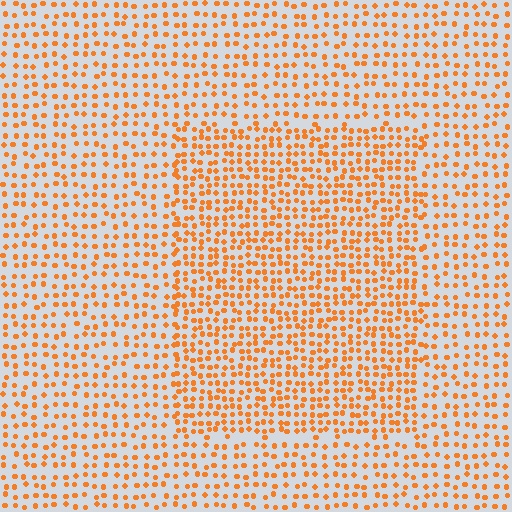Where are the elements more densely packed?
The elements are more densely packed inside the rectangle boundary.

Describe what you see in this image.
The image contains small orange elements arranged at two different densities. A rectangle-shaped region is visible where the elements are more densely packed than the surrounding area.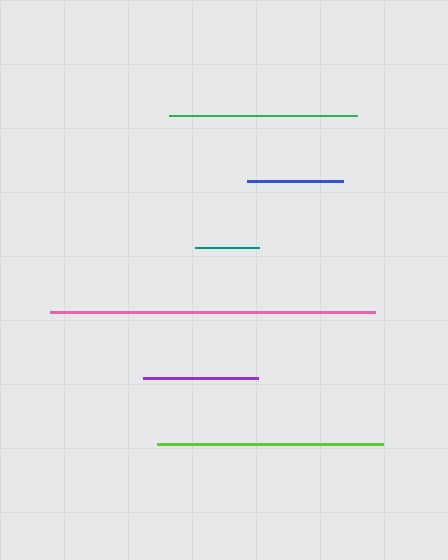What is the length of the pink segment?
The pink segment is approximately 324 pixels long.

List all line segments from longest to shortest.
From longest to shortest: pink, lime, green, purple, blue, teal.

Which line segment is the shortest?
The teal line is the shortest at approximately 63 pixels.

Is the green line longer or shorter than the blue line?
The green line is longer than the blue line.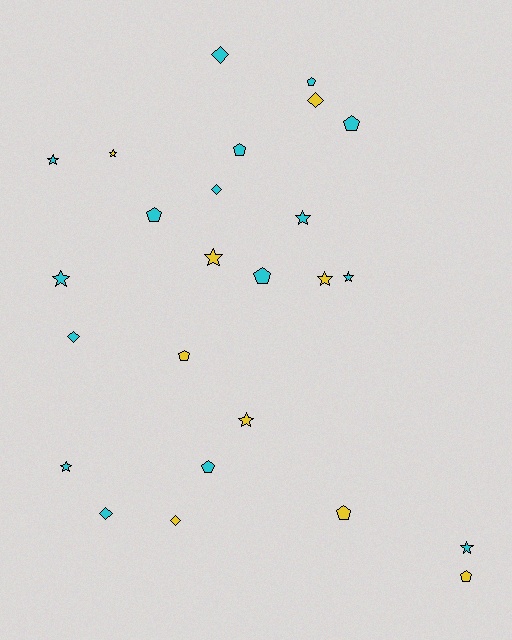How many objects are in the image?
There are 25 objects.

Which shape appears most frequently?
Star, with 10 objects.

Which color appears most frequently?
Cyan, with 16 objects.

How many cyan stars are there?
There are 6 cyan stars.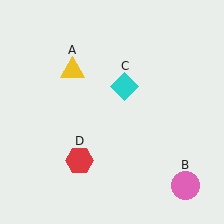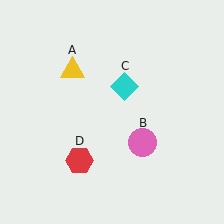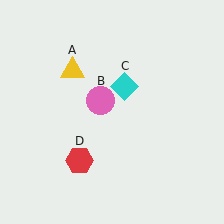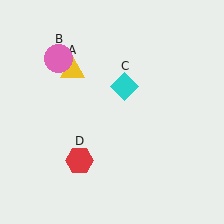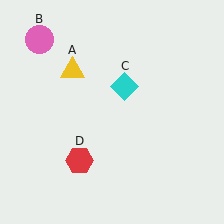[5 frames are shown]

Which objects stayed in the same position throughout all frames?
Yellow triangle (object A) and cyan diamond (object C) and red hexagon (object D) remained stationary.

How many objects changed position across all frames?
1 object changed position: pink circle (object B).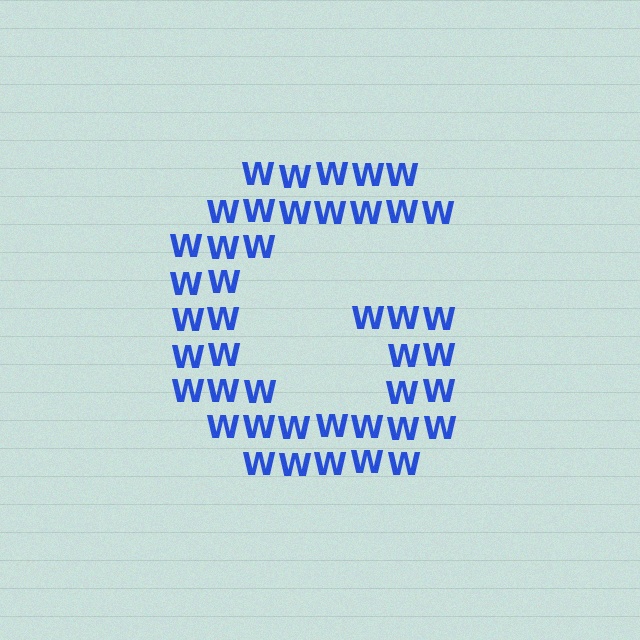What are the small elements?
The small elements are letter W's.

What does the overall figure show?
The overall figure shows the letter G.